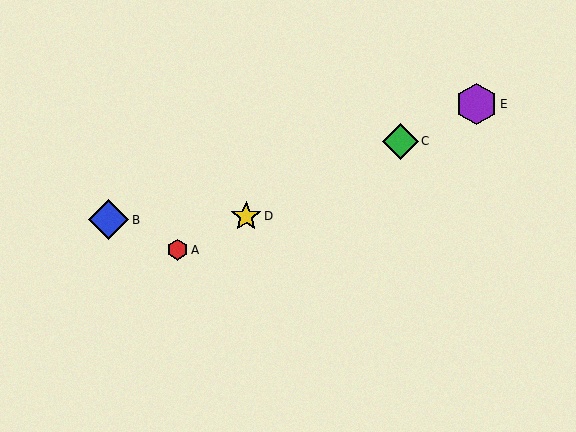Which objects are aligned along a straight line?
Objects A, C, D, E are aligned along a straight line.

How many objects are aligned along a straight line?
4 objects (A, C, D, E) are aligned along a straight line.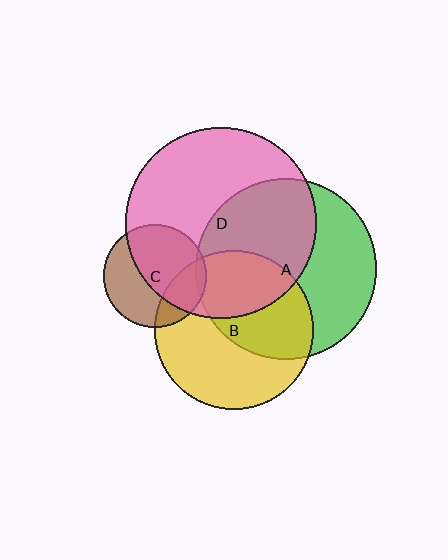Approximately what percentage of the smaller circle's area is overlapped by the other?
Approximately 25%.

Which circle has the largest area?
Circle D (pink).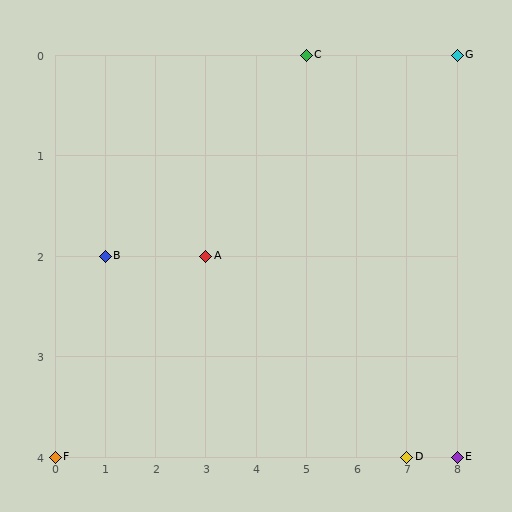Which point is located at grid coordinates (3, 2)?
Point A is at (3, 2).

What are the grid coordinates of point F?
Point F is at grid coordinates (0, 4).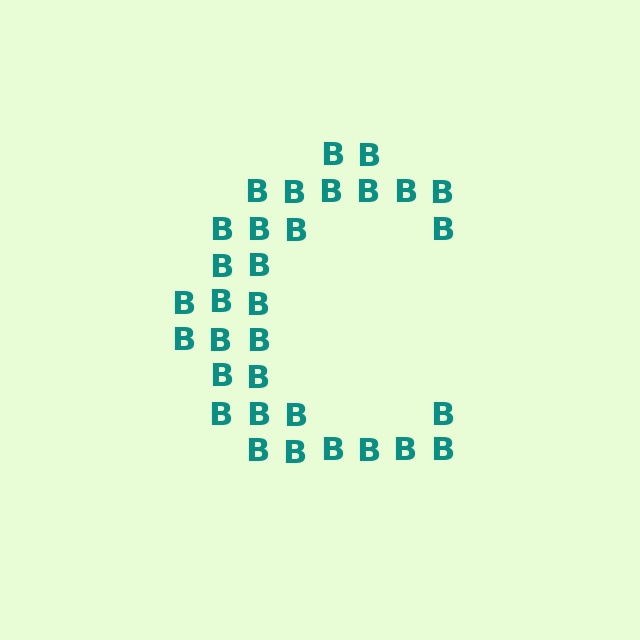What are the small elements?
The small elements are letter B's.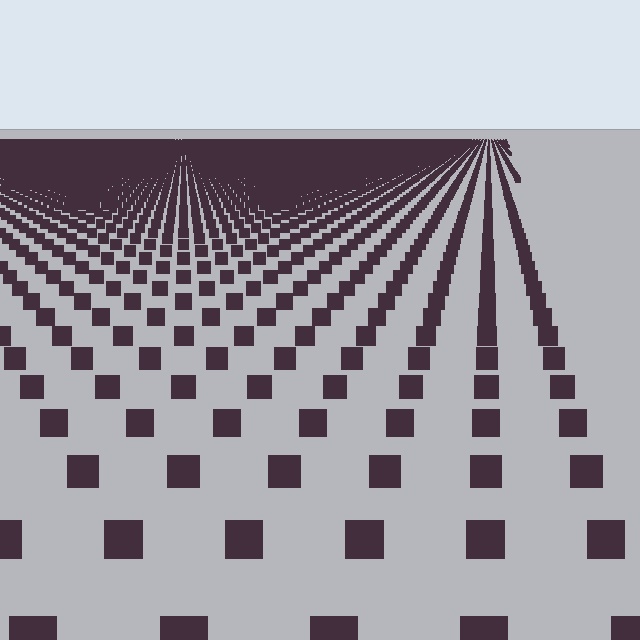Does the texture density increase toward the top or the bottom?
Density increases toward the top.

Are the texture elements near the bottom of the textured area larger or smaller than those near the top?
Larger. Near the bottom, elements are closer to the viewer and appear at a bigger on-screen size.